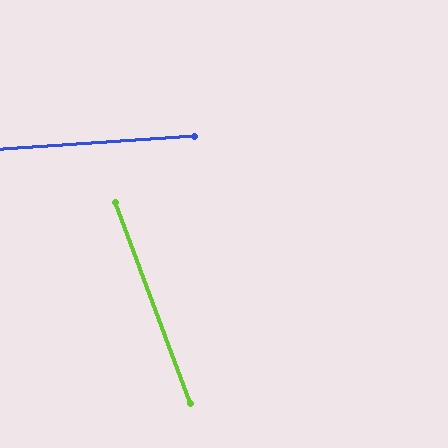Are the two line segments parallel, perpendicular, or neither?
Neither parallel nor perpendicular — they differ by about 73°.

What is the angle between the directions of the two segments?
Approximately 73 degrees.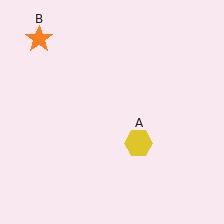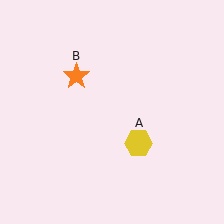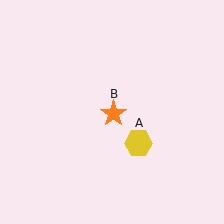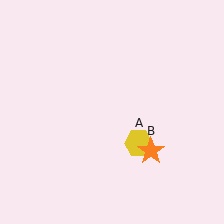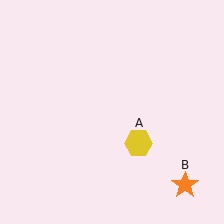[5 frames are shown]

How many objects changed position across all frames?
1 object changed position: orange star (object B).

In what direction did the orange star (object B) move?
The orange star (object B) moved down and to the right.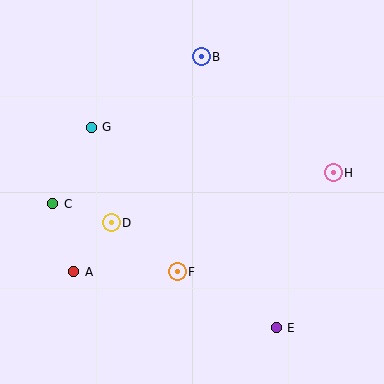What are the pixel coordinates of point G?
Point G is at (91, 127).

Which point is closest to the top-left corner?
Point G is closest to the top-left corner.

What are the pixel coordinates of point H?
Point H is at (333, 173).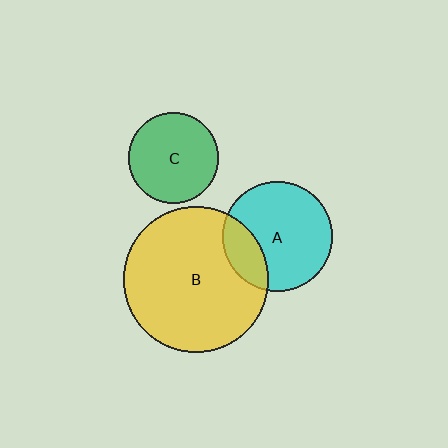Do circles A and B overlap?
Yes.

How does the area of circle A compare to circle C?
Approximately 1.5 times.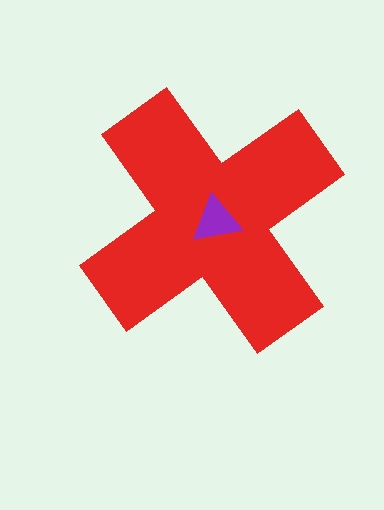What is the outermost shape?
The red cross.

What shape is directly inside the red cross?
The purple triangle.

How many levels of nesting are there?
2.